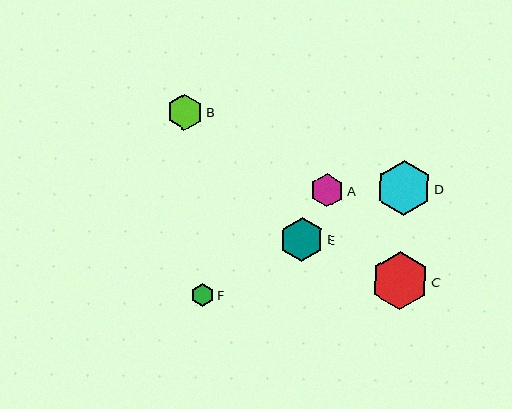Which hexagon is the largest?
Hexagon C is the largest with a size of approximately 58 pixels.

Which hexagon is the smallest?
Hexagon F is the smallest with a size of approximately 23 pixels.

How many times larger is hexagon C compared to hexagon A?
Hexagon C is approximately 1.7 times the size of hexagon A.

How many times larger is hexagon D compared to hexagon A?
Hexagon D is approximately 1.7 times the size of hexagon A.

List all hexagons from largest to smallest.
From largest to smallest: C, D, E, B, A, F.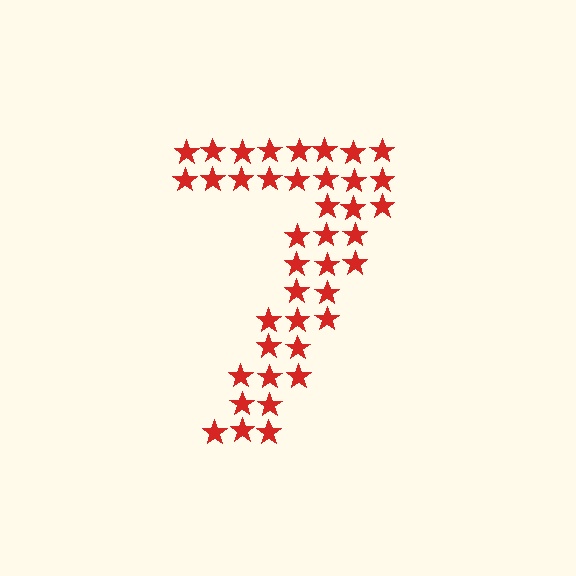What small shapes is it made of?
It is made of small stars.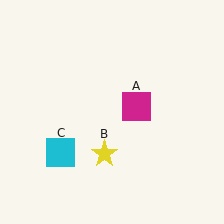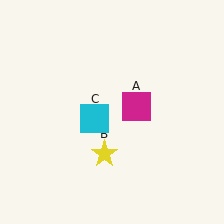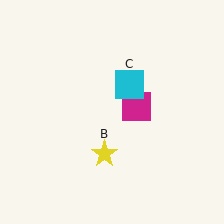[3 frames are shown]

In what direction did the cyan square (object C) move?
The cyan square (object C) moved up and to the right.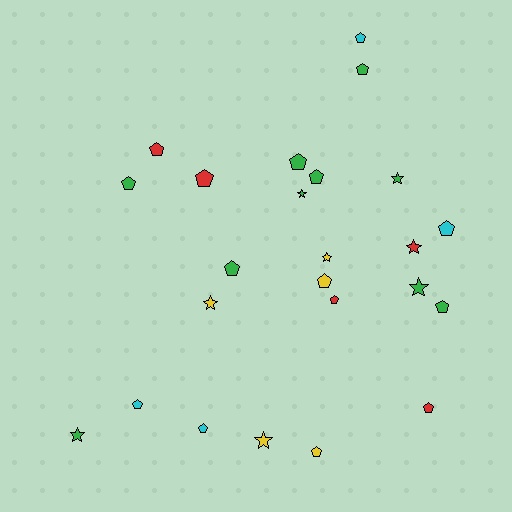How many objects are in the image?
There are 24 objects.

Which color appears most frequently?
Green, with 10 objects.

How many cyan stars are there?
There are no cyan stars.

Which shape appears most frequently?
Pentagon, with 16 objects.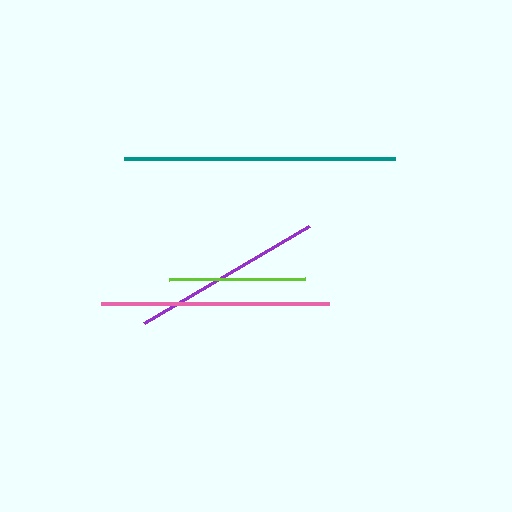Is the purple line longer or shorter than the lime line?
The purple line is longer than the lime line.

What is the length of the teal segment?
The teal segment is approximately 271 pixels long.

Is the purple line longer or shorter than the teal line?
The teal line is longer than the purple line.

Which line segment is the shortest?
The lime line is the shortest at approximately 136 pixels.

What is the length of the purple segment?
The purple segment is approximately 192 pixels long.